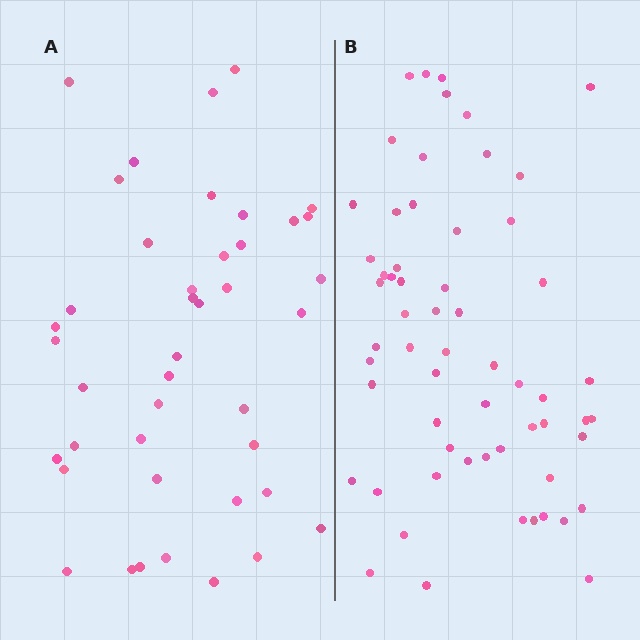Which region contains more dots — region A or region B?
Region B (the right region) has more dots.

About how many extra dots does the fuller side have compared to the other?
Region B has approximately 20 more dots than region A.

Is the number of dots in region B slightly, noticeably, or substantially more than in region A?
Region B has noticeably more, but not dramatically so. The ratio is roughly 1.4 to 1.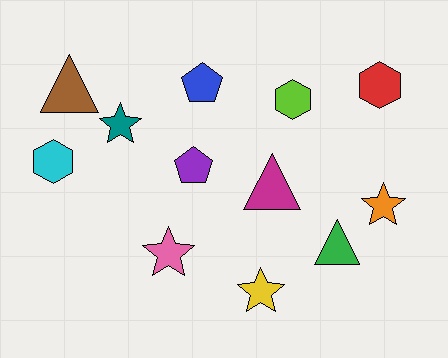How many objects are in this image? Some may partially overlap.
There are 12 objects.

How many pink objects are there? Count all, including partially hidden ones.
There is 1 pink object.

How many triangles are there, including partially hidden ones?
There are 3 triangles.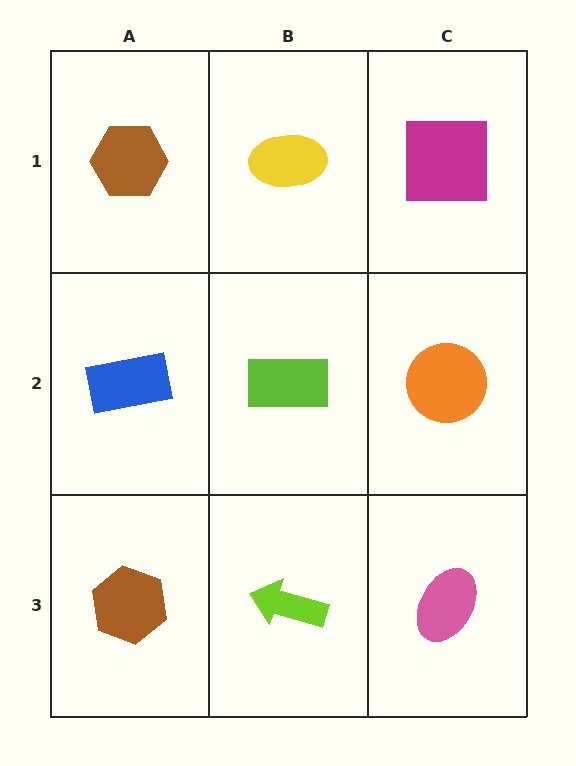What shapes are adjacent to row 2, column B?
A yellow ellipse (row 1, column B), a lime arrow (row 3, column B), a blue rectangle (row 2, column A), an orange circle (row 2, column C).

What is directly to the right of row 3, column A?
A lime arrow.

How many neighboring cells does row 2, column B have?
4.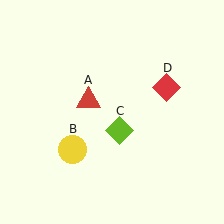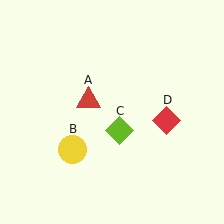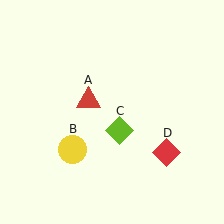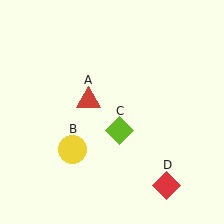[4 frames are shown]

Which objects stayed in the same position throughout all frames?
Red triangle (object A) and yellow circle (object B) and lime diamond (object C) remained stationary.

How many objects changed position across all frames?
1 object changed position: red diamond (object D).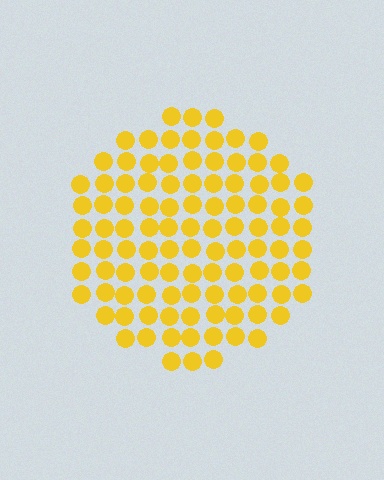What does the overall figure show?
The overall figure shows a circle.